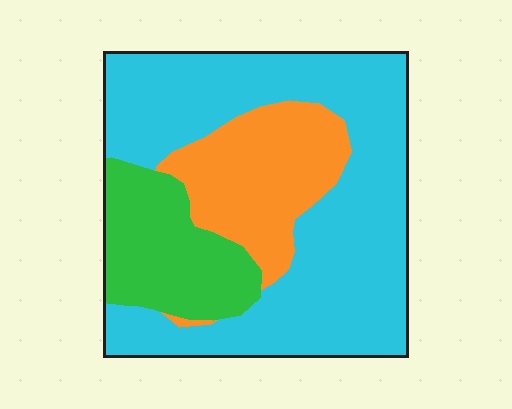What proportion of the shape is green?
Green takes up less than a quarter of the shape.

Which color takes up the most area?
Cyan, at roughly 60%.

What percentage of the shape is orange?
Orange covers 21% of the shape.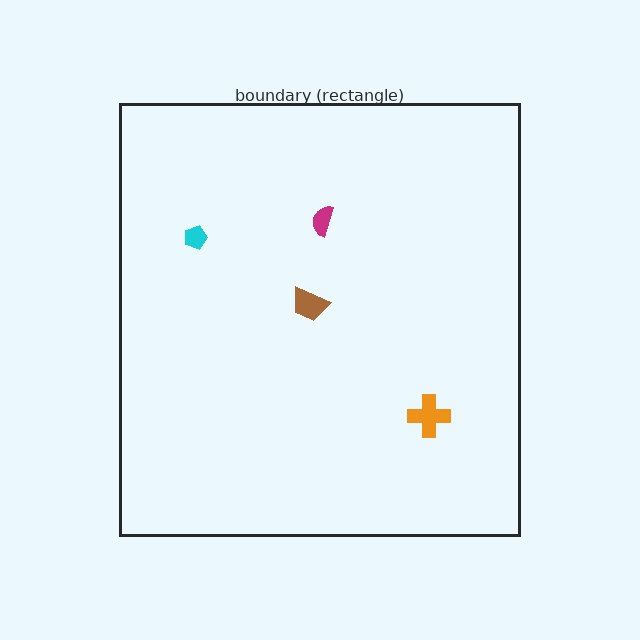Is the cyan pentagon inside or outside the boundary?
Inside.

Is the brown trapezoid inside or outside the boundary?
Inside.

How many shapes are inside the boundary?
4 inside, 0 outside.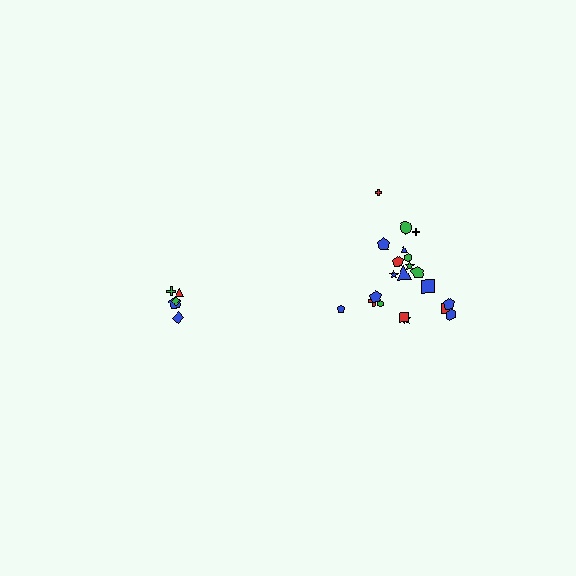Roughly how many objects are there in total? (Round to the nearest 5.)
Roughly 25 objects in total.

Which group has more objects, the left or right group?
The right group.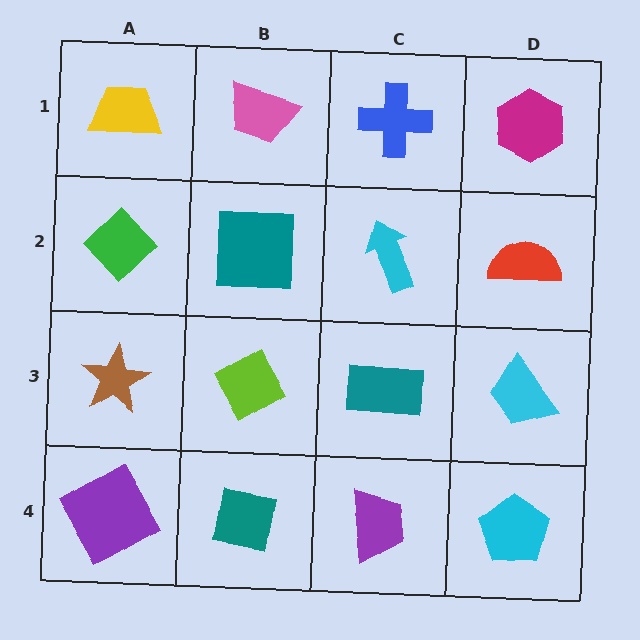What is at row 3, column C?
A teal rectangle.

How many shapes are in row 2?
4 shapes.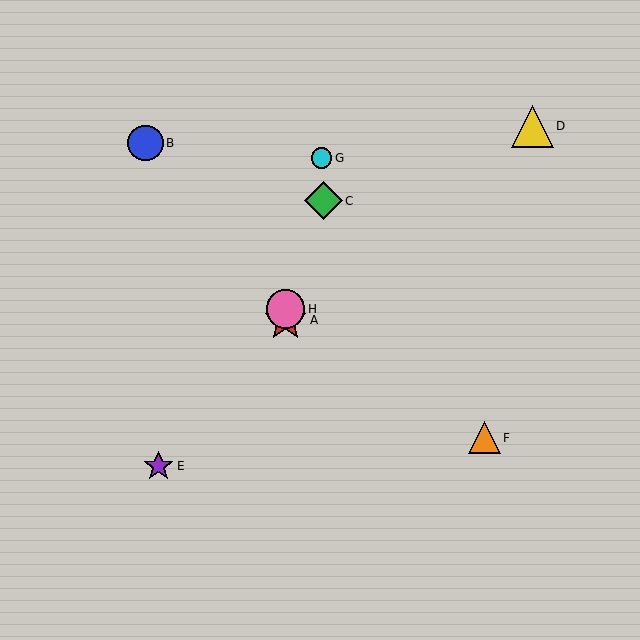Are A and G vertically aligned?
No, A is at x≈285 and G is at x≈321.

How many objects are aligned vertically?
2 objects (A, H) are aligned vertically.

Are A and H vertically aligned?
Yes, both are at x≈285.